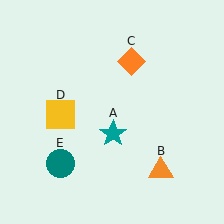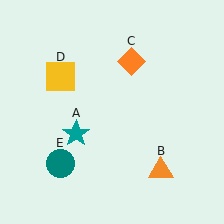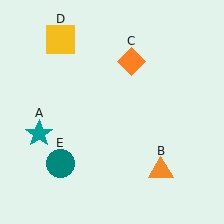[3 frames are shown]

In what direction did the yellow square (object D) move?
The yellow square (object D) moved up.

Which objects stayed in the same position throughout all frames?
Orange triangle (object B) and orange diamond (object C) and teal circle (object E) remained stationary.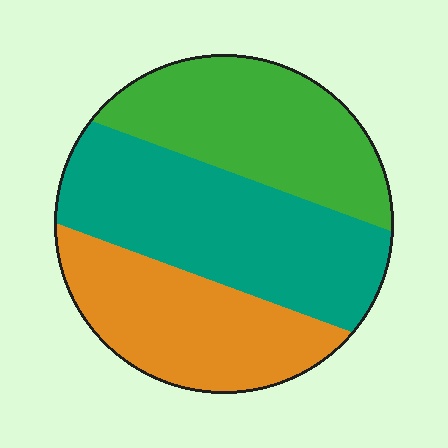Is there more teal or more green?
Teal.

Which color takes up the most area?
Teal, at roughly 40%.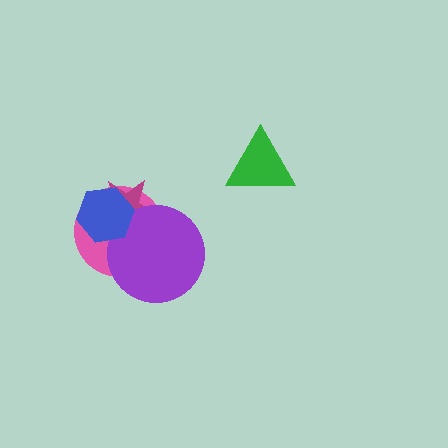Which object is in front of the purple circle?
The blue hexagon is in front of the purple circle.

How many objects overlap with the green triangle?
0 objects overlap with the green triangle.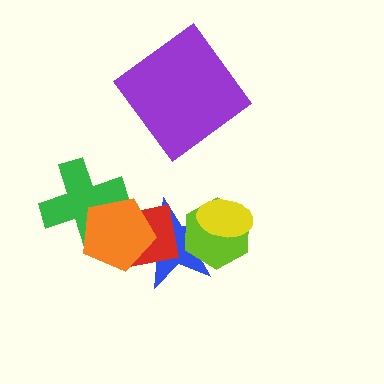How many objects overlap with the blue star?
4 objects overlap with the blue star.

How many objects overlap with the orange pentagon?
3 objects overlap with the orange pentagon.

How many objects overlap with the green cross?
1 object overlaps with the green cross.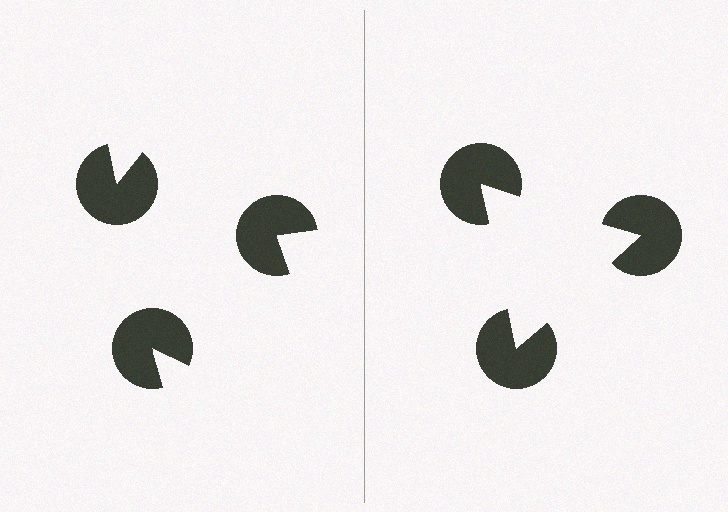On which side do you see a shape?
An illusory triangle appears on the right side. On the left side the wedge cuts are rotated, so no coherent shape forms.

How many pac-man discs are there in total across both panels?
6 — 3 on each side.